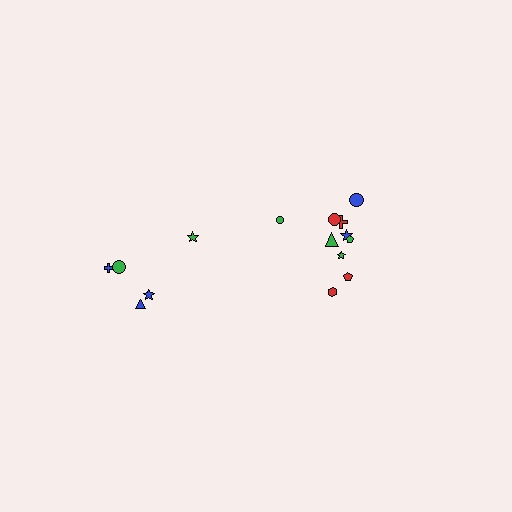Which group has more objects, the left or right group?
The right group.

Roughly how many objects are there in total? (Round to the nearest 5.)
Roughly 15 objects in total.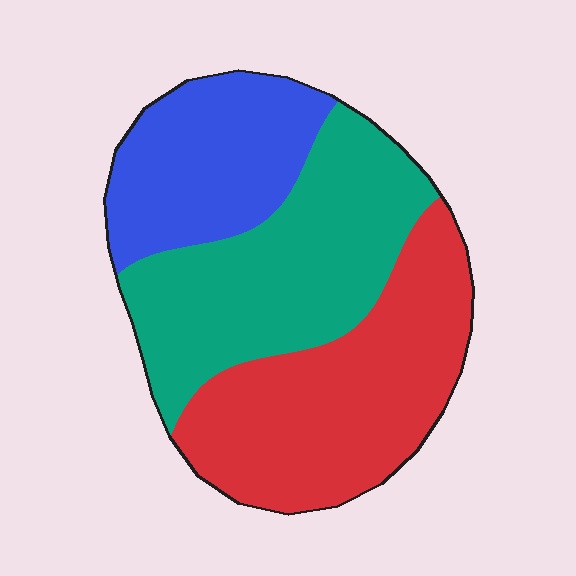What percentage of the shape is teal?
Teal takes up between a third and a half of the shape.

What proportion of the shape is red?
Red takes up between a quarter and a half of the shape.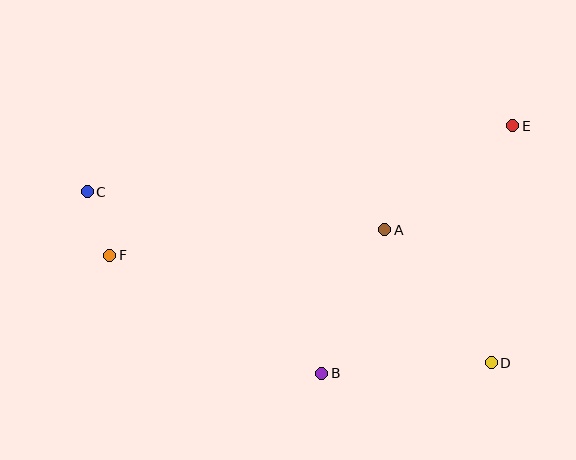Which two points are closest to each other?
Points C and F are closest to each other.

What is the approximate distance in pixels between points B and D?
The distance between B and D is approximately 170 pixels.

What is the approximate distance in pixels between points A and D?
The distance between A and D is approximately 170 pixels.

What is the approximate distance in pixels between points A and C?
The distance between A and C is approximately 300 pixels.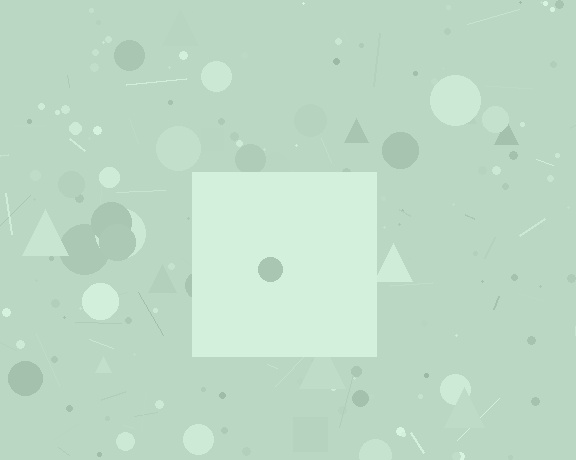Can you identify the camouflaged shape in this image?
The camouflaged shape is a square.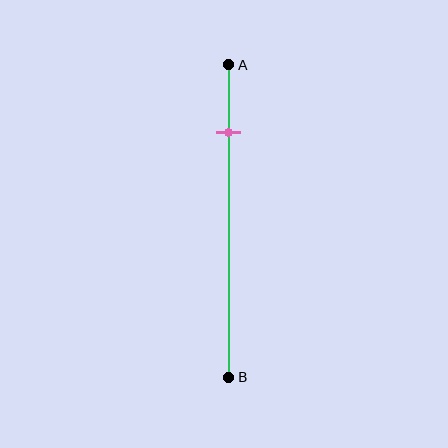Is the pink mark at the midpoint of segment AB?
No, the mark is at about 20% from A, not at the 50% midpoint.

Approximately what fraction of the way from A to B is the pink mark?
The pink mark is approximately 20% of the way from A to B.